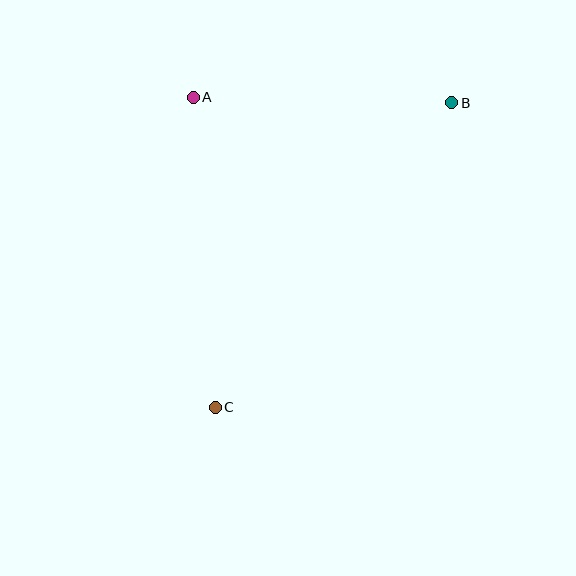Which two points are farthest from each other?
Points B and C are farthest from each other.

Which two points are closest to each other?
Points A and B are closest to each other.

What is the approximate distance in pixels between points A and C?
The distance between A and C is approximately 311 pixels.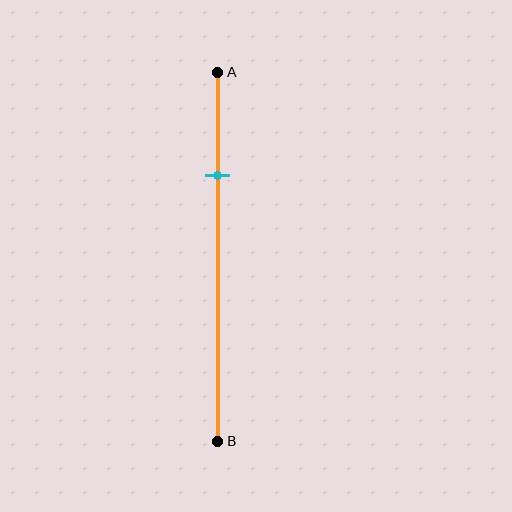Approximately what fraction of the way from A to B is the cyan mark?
The cyan mark is approximately 30% of the way from A to B.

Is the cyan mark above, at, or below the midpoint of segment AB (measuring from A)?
The cyan mark is above the midpoint of segment AB.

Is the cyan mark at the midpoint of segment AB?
No, the mark is at about 30% from A, not at the 50% midpoint.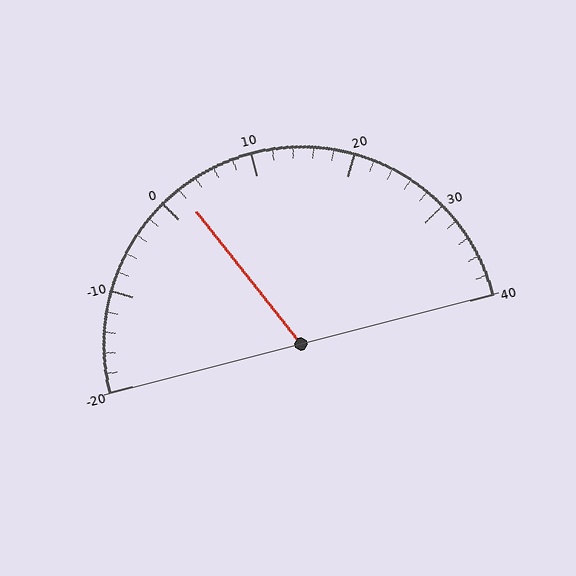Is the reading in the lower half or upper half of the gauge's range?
The reading is in the lower half of the range (-20 to 40).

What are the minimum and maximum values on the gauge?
The gauge ranges from -20 to 40.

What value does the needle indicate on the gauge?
The needle indicates approximately 2.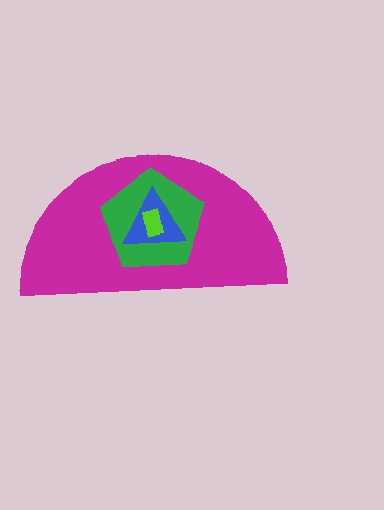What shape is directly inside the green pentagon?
The blue triangle.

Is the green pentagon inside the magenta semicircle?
Yes.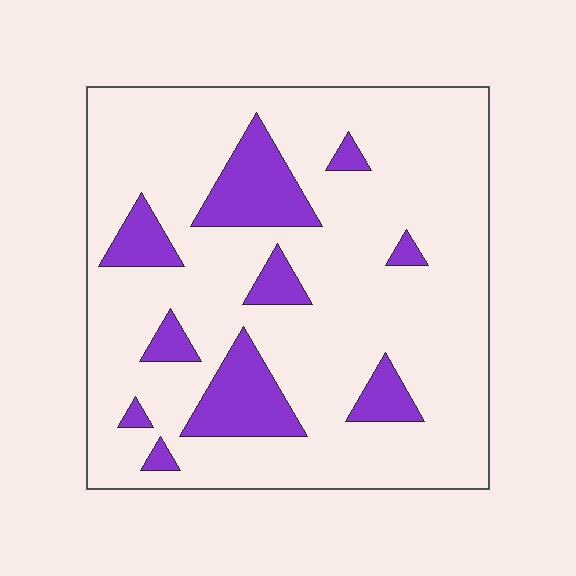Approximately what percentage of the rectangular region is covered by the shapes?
Approximately 15%.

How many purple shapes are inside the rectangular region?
10.